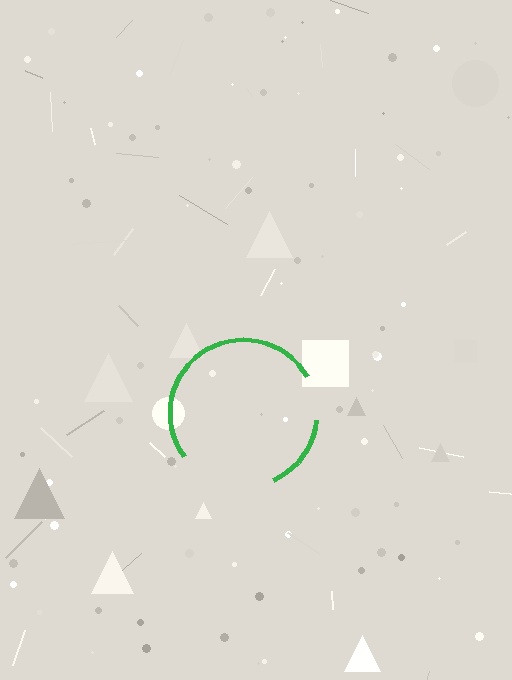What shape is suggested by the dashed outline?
The dashed outline suggests a circle.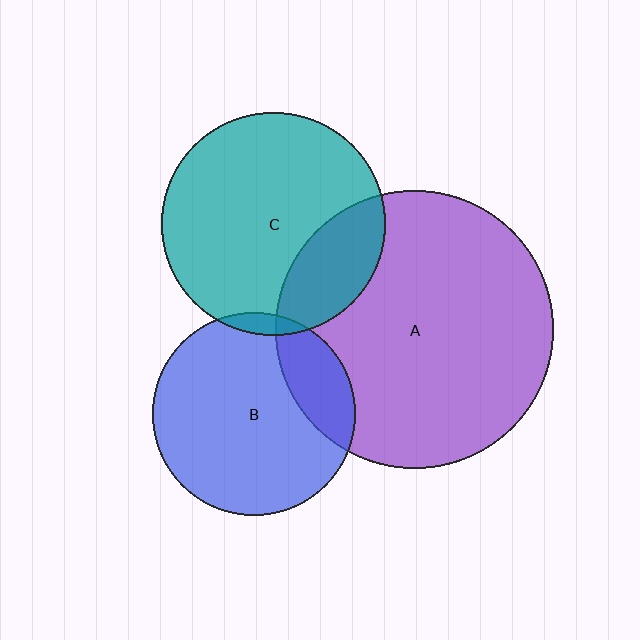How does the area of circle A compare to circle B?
Approximately 1.9 times.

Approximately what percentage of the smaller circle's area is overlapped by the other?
Approximately 20%.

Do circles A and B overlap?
Yes.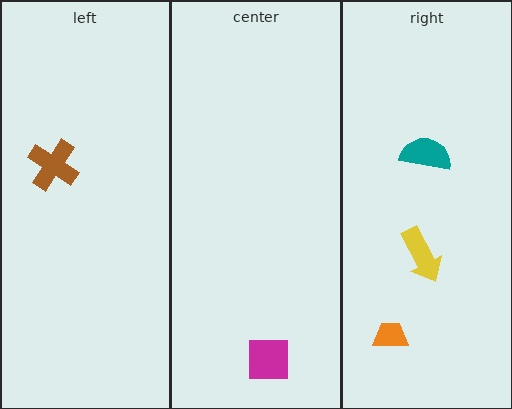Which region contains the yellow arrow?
The right region.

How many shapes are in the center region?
1.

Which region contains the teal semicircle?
The right region.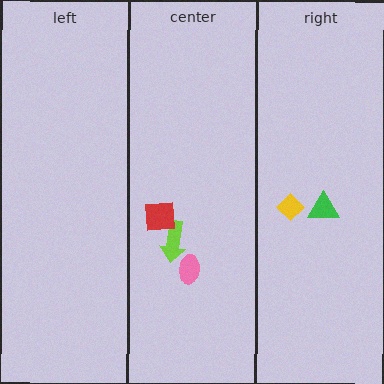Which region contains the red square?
The center region.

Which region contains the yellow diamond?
The right region.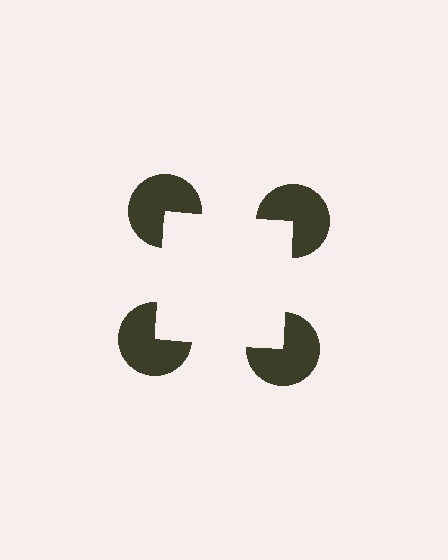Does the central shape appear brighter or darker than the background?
It typically appears slightly brighter than the background, even though no actual brightness change is drawn.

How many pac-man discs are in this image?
There are 4 — one at each vertex of the illusory square.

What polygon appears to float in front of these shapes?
An illusory square — its edges are inferred from the aligned wedge cuts in the pac-man discs, not physically drawn.